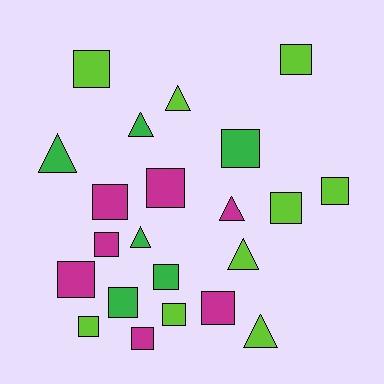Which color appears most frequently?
Lime, with 9 objects.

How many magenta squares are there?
There are 6 magenta squares.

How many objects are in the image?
There are 22 objects.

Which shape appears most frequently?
Square, with 15 objects.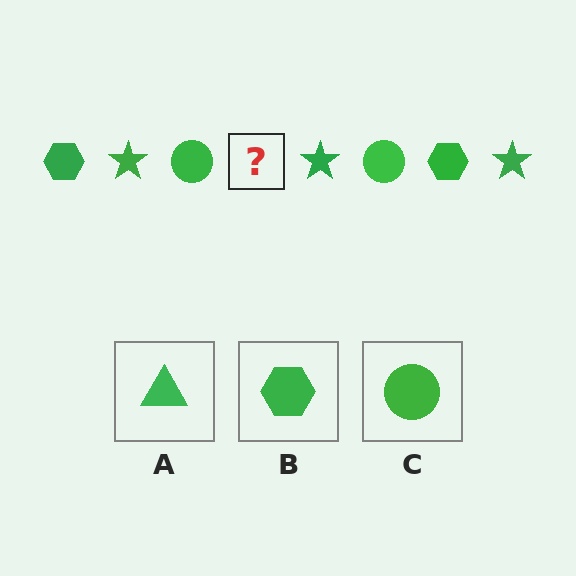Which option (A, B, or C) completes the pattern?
B.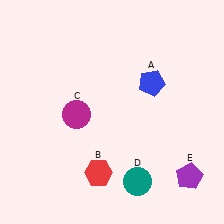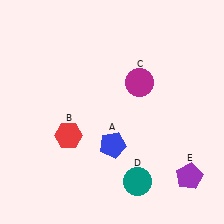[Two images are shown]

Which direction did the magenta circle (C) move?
The magenta circle (C) moved right.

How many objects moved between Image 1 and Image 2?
3 objects moved between the two images.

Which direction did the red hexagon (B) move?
The red hexagon (B) moved up.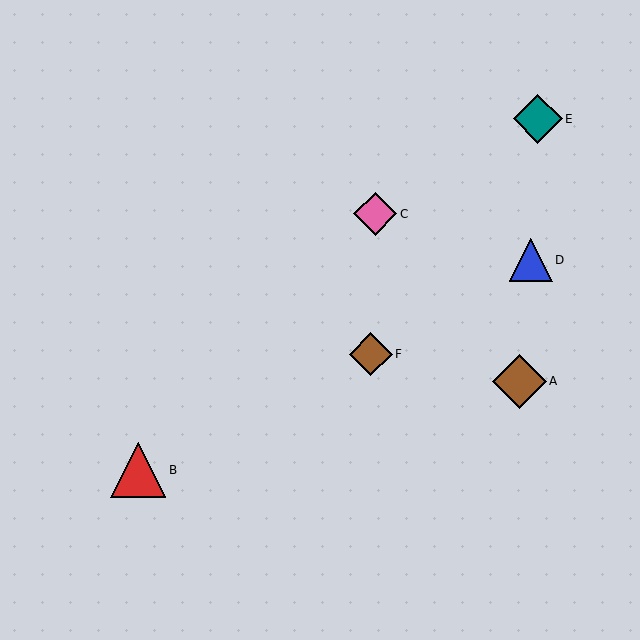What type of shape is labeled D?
Shape D is a blue triangle.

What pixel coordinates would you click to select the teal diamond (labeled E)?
Click at (538, 119) to select the teal diamond E.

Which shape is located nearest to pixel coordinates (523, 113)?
The teal diamond (labeled E) at (538, 119) is nearest to that location.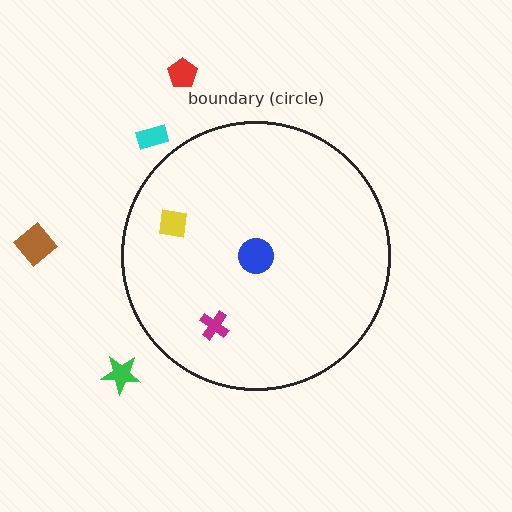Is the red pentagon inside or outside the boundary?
Outside.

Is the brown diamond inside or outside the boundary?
Outside.